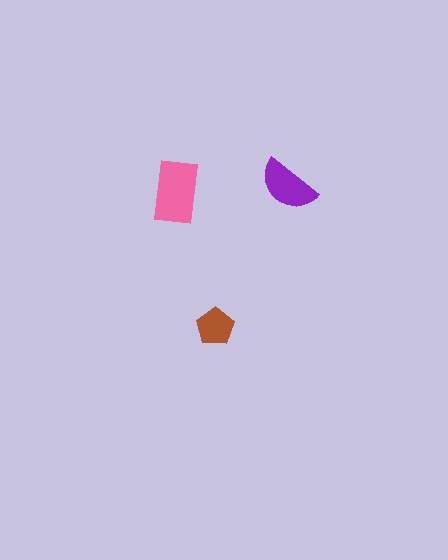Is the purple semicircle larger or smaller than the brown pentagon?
Larger.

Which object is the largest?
The pink rectangle.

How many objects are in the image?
There are 3 objects in the image.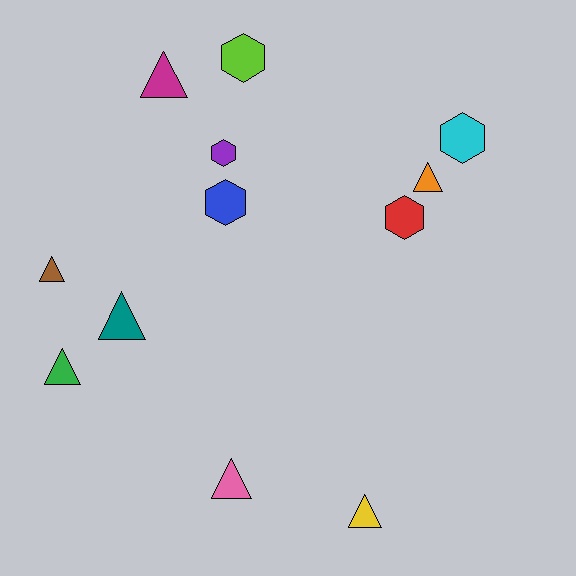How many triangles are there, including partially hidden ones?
There are 7 triangles.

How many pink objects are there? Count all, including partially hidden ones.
There is 1 pink object.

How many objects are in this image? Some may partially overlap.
There are 12 objects.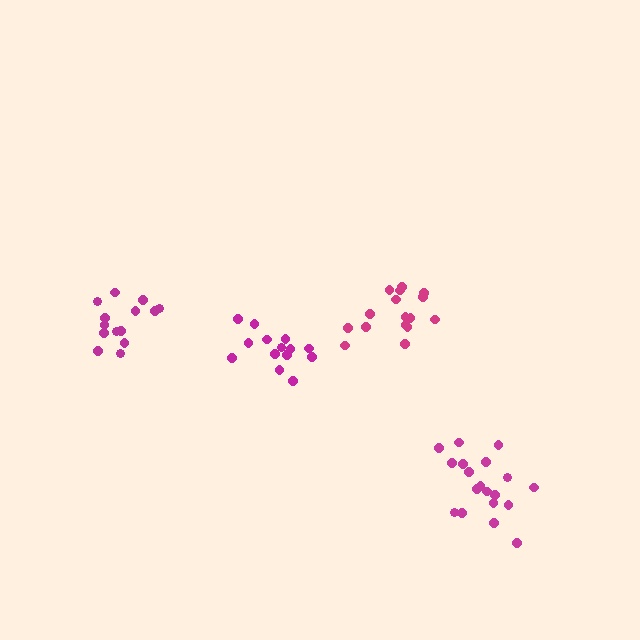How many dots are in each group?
Group 1: 14 dots, Group 2: 20 dots, Group 3: 16 dots, Group 4: 14 dots (64 total).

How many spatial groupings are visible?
There are 4 spatial groupings.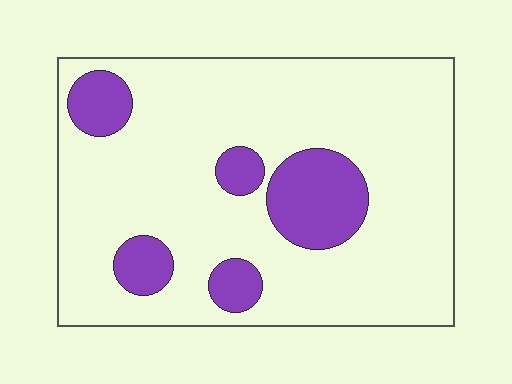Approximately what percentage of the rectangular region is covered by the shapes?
Approximately 20%.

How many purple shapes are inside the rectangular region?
5.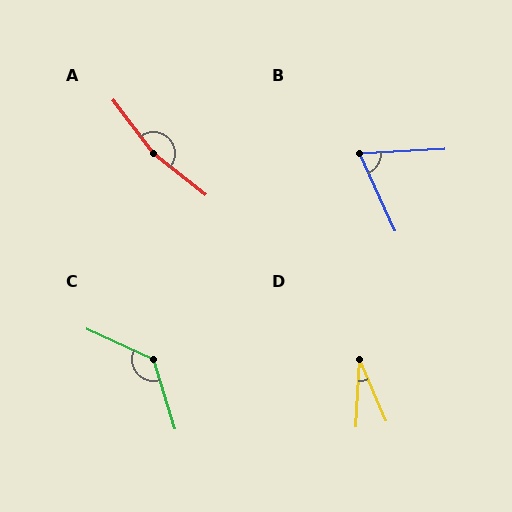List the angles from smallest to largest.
D (27°), B (69°), C (131°), A (166°).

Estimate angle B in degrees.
Approximately 69 degrees.